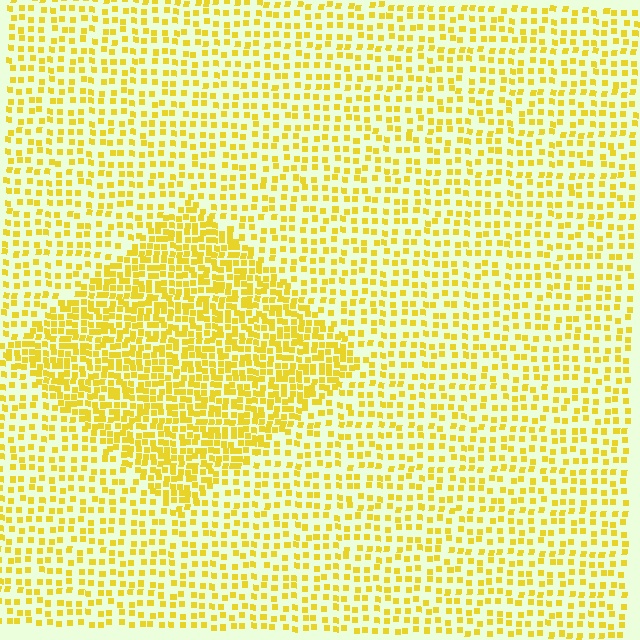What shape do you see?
I see a diamond.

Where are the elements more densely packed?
The elements are more densely packed inside the diamond boundary.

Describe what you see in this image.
The image contains small yellow elements arranged at two different densities. A diamond-shaped region is visible where the elements are more densely packed than the surrounding area.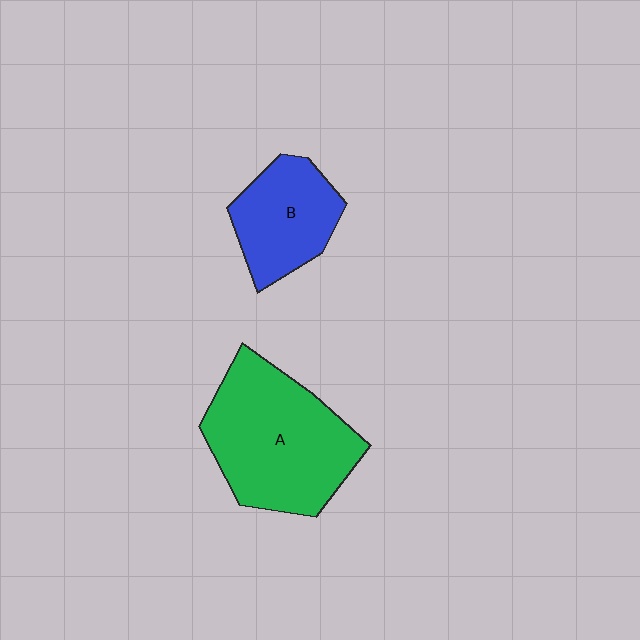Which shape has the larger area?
Shape A (green).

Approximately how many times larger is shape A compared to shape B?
Approximately 1.8 times.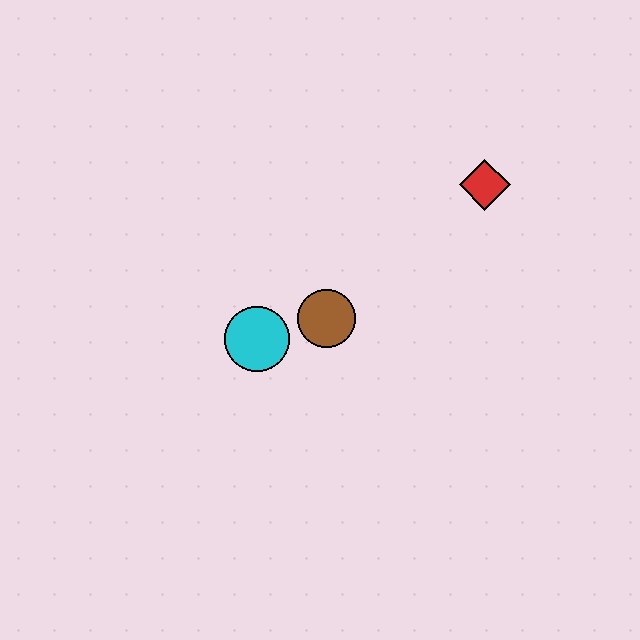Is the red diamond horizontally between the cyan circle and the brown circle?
No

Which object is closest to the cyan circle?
The brown circle is closest to the cyan circle.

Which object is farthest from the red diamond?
The cyan circle is farthest from the red diamond.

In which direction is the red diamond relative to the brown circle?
The red diamond is to the right of the brown circle.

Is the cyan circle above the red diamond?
No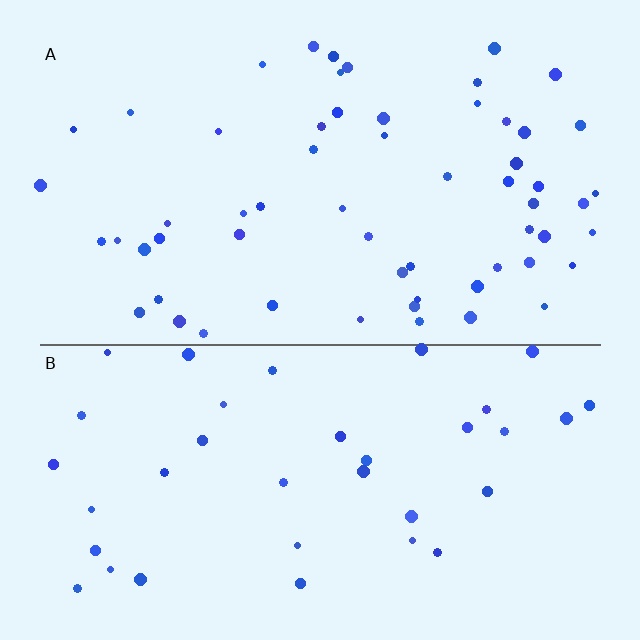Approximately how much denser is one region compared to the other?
Approximately 1.6× — region A over region B.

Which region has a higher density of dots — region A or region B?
A (the top).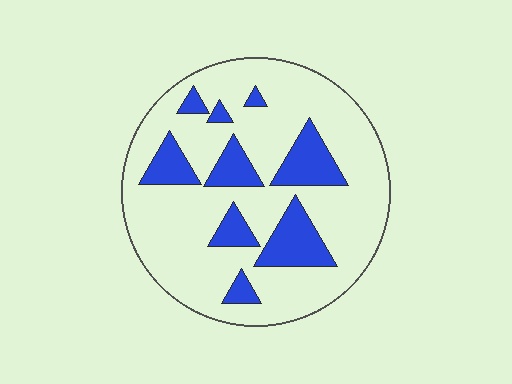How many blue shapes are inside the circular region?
9.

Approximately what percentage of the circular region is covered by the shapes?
Approximately 20%.